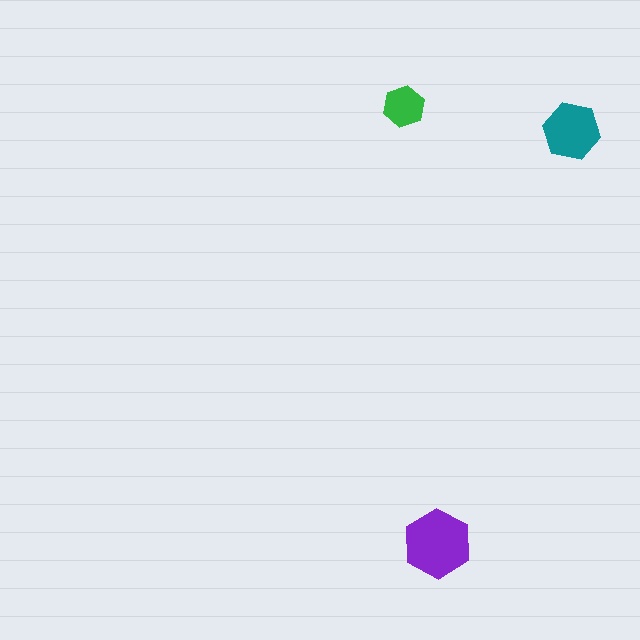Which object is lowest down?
The purple hexagon is bottommost.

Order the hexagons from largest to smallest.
the purple one, the teal one, the green one.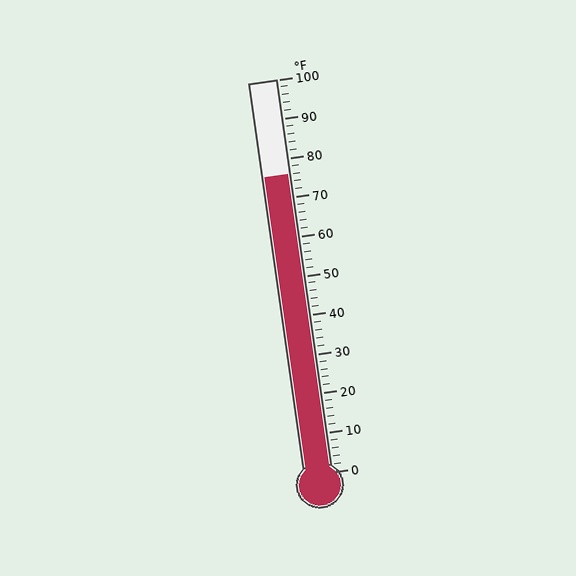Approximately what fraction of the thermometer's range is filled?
The thermometer is filled to approximately 75% of its range.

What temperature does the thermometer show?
The thermometer shows approximately 76°F.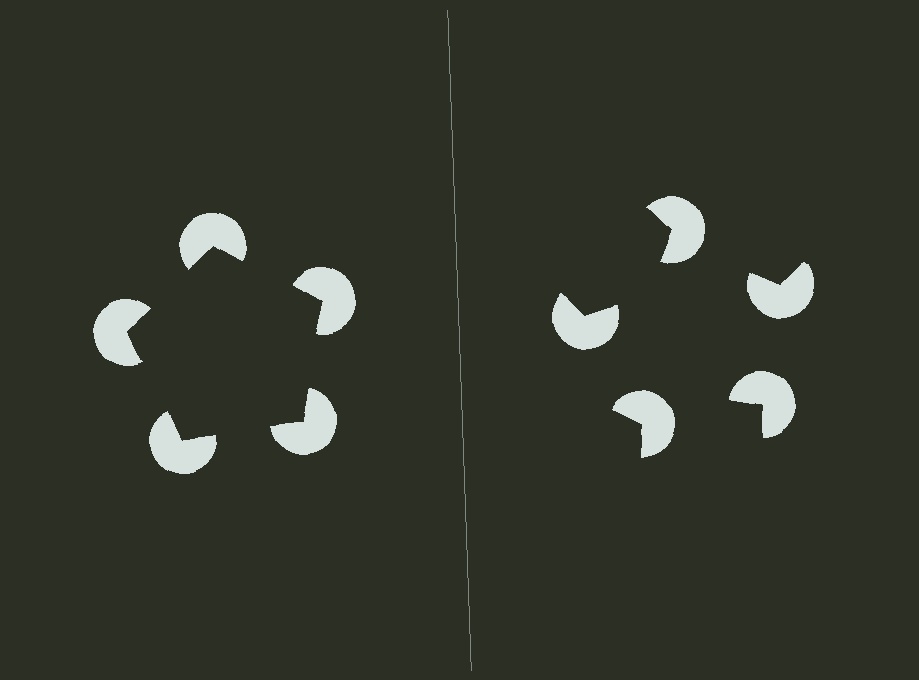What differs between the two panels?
The pac-man discs are positioned identically on both sides; only the wedge orientations differ. On the left they align to a pentagon; on the right they are misaligned.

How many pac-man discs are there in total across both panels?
10 — 5 on each side.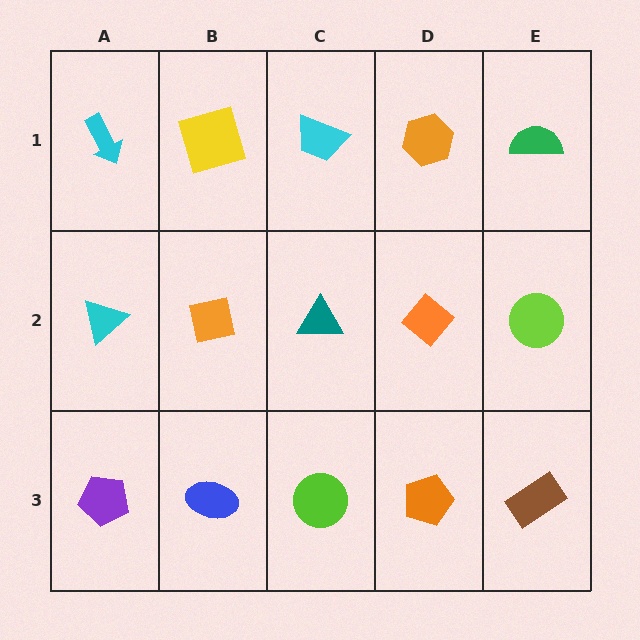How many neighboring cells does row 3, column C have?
3.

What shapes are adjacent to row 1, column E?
A lime circle (row 2, column E), an orange hexagon (row 1, column D).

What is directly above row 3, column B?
An orange square.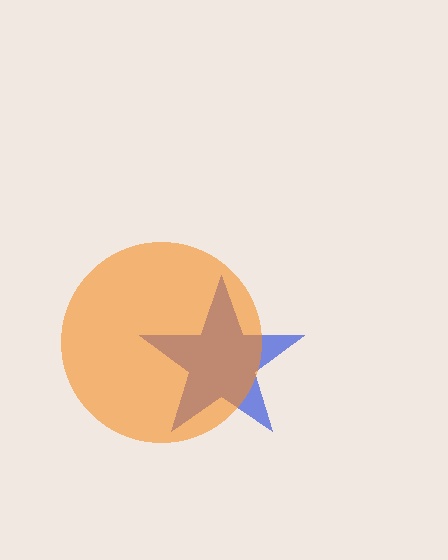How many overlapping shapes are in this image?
There are 2 overlapping shapes in the image.